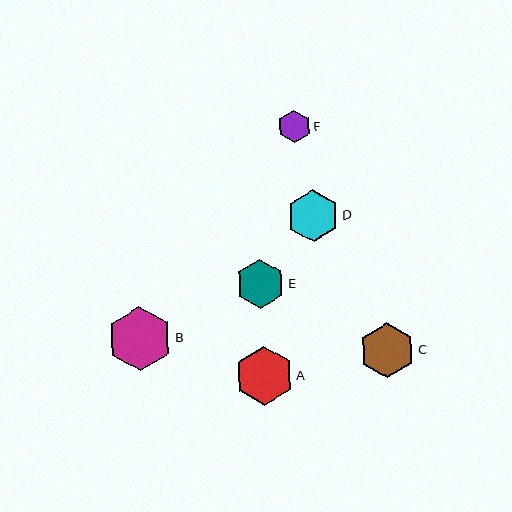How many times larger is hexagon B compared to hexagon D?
Hexagon B is approximately 1.2 times the size of hexagon D.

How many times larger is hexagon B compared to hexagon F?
Hexagon B is approximately 2.0 times the size of hexagon F.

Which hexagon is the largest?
Hexagon B is the largest with a size of approximately 64 pixels.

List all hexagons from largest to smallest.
From largest to smallest: B, A, C, D, E, F.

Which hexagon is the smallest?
Hexagon F is the smallest with a size of approximately 32 pixels.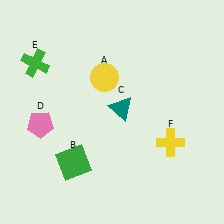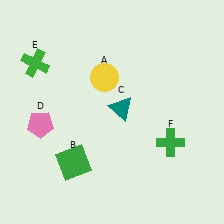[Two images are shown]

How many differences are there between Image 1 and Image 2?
There is 1 difference between the two images.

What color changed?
The cross (F) changed from yellow in Image 1 to green in Image 2.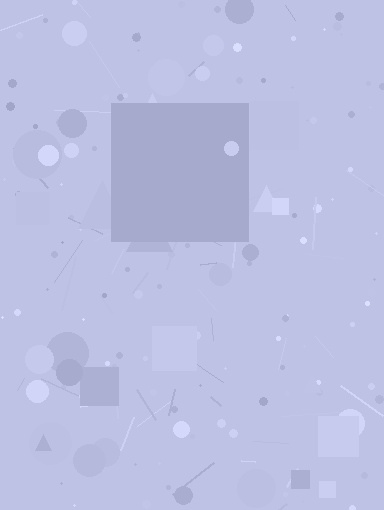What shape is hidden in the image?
A square is hidden in the image.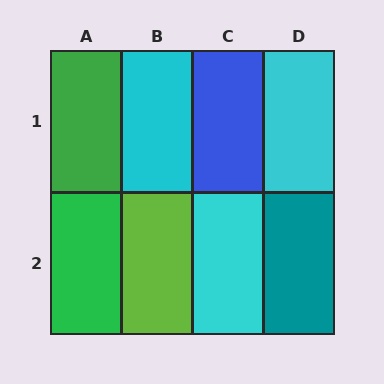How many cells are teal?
1 cell is teal.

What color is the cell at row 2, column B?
Lime.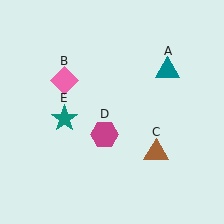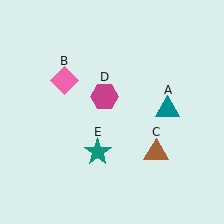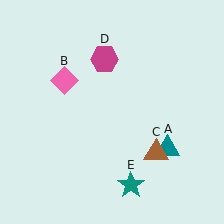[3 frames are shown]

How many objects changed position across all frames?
3 objects changed position: teal triangle (object A), magenta hexagon (object D), teal star (object E).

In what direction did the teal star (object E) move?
The teal star (object E) moved down and to the right.